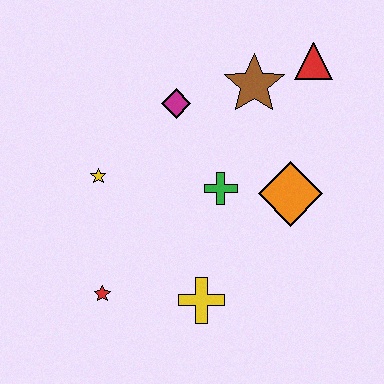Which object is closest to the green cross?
The orange diamond is closest to the green cross.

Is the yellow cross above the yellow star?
No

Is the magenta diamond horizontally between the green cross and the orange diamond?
No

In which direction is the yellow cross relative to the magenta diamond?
The yellow cross is below the magenta diamond.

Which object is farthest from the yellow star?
The red triangle is farthest from the yellow star.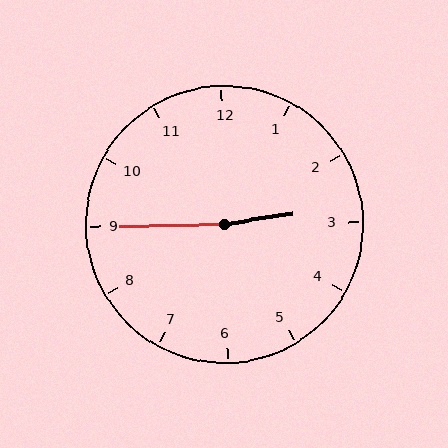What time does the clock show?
2:45.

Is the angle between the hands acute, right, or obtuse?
It is obtuse.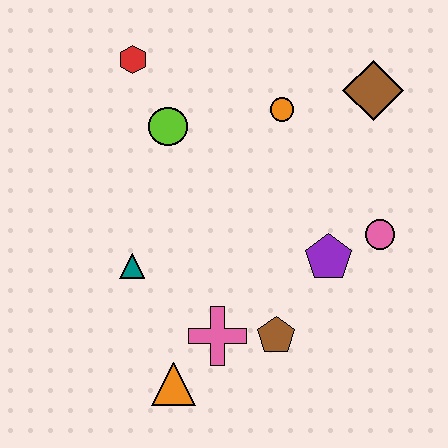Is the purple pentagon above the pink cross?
Yes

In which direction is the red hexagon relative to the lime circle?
The red hexagon is above the lime circle.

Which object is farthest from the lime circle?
The orange triangle is farthest from the lime circle.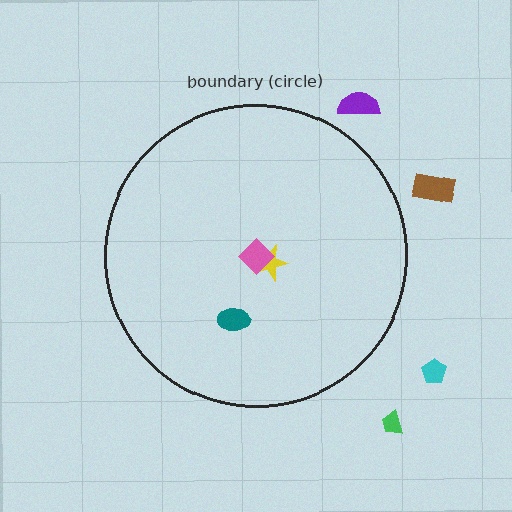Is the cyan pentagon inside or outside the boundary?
Outside.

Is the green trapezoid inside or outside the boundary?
Outside.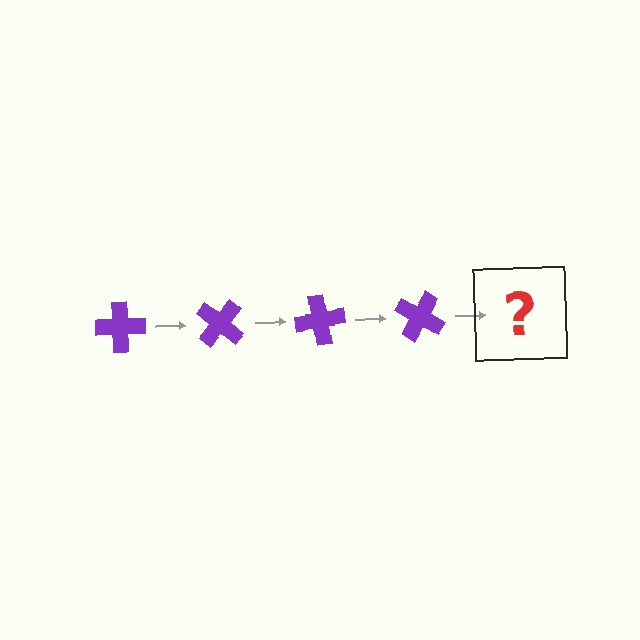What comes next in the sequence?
The next element should be a purple cross rotated 160 degrees.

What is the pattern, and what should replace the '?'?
The pattern is that the cross rotates 40 degrees each step. The '?' should be a purple cross rotated 160 degrees.